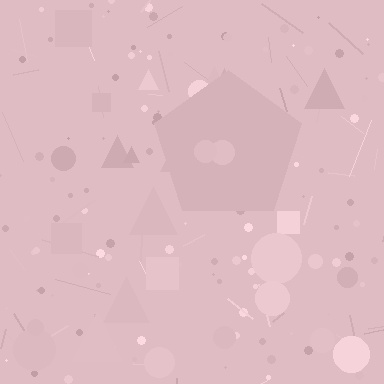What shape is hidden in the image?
A pentagon is hidden in the image.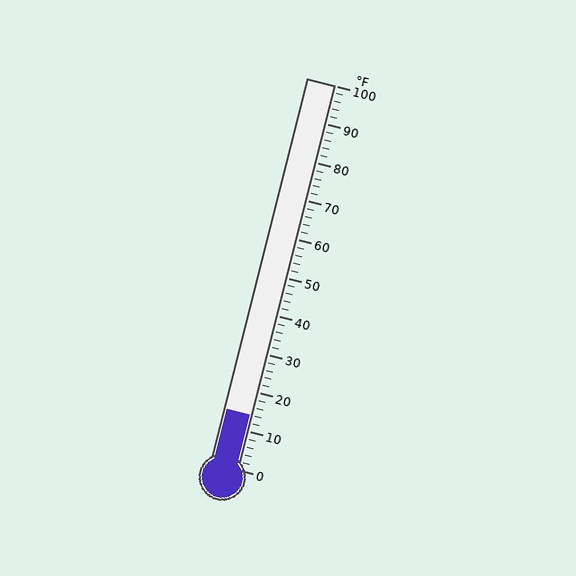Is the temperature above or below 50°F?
The temperature is below 50°F.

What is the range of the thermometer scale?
The thermometer scale ranges from 0°F to 100°F.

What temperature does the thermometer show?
The thermometer shows approximately 14°F.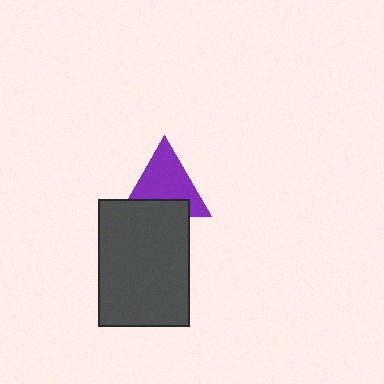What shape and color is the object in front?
The object in front is a dark gray rectangle.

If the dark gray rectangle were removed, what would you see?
You would see the complete purple triangle.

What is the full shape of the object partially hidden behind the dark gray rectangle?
The partially hidden object is a purple triangle.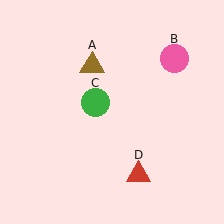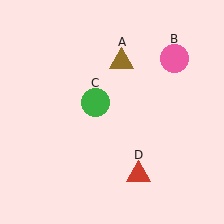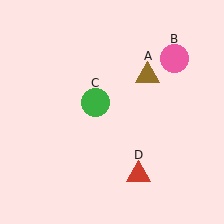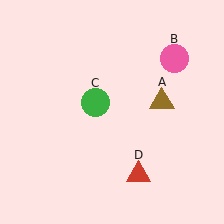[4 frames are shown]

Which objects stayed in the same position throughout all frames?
Pink circle (object B) and green circle (object C) and red triangle (object D) remained stationary.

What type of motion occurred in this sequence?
The brown triangle (object A) rotated clockwise around the center of the scene.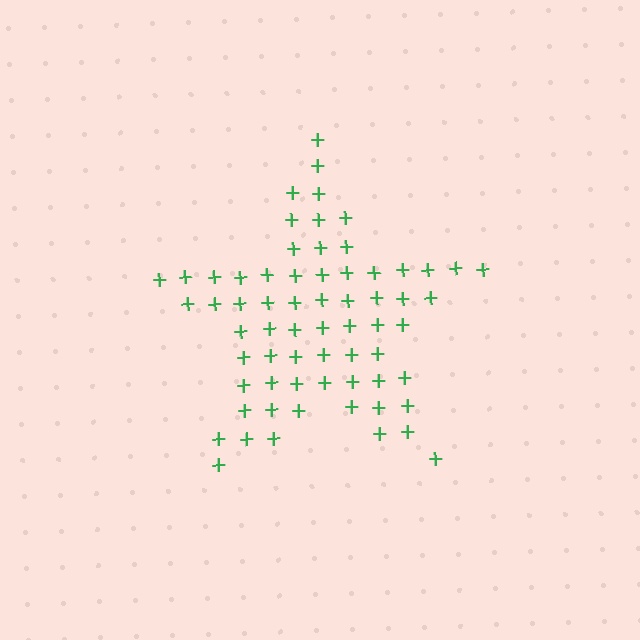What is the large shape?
The large shape is a star.